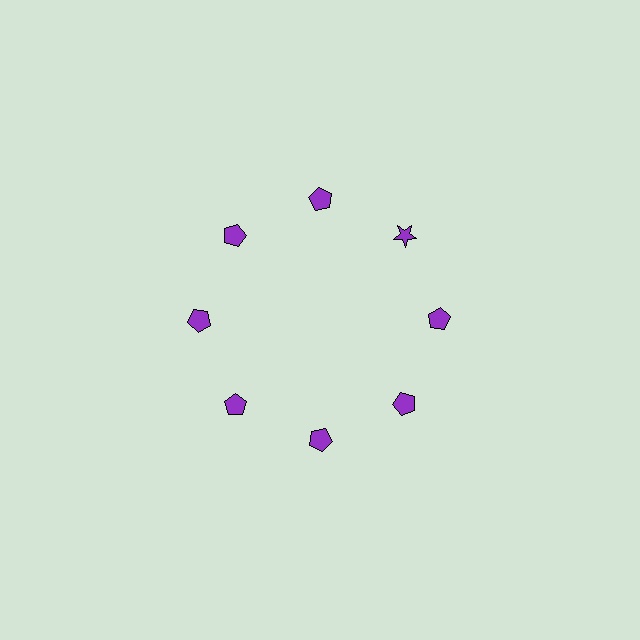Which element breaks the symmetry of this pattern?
The purple star at roughly the 2 o'clock position breaks the symmetry. All other shapes are purple pentagons.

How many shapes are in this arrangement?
There are 8 shapes arranged in a ring pattern.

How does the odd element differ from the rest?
It has a different shape: star instead of pentagon.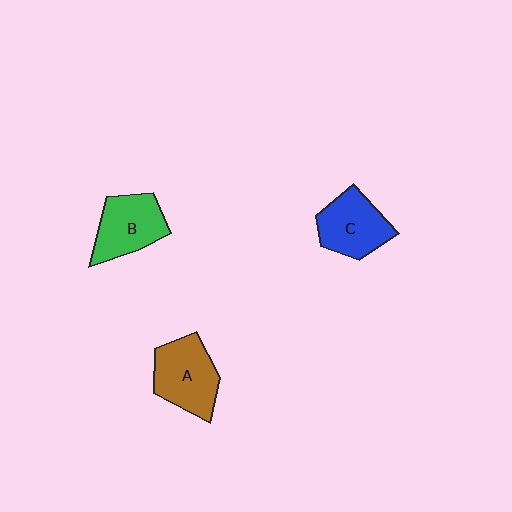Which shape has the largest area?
Shape A (brown).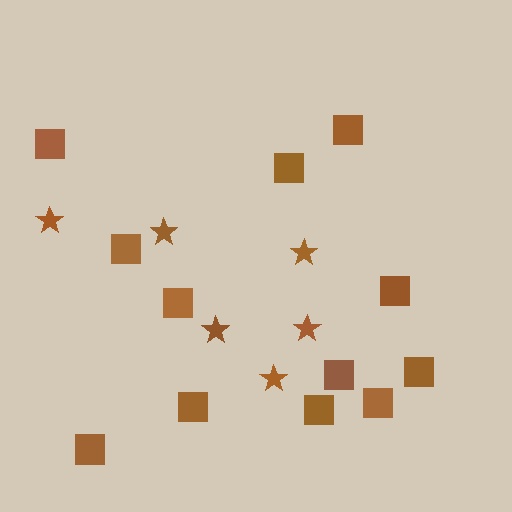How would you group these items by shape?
There are 2 groups: one group of squares (12) and one group of stars (6).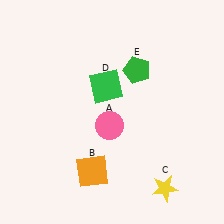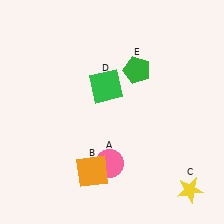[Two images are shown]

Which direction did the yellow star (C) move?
The yellow star (C) moved right.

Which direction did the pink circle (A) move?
The pink circle (A) moved down.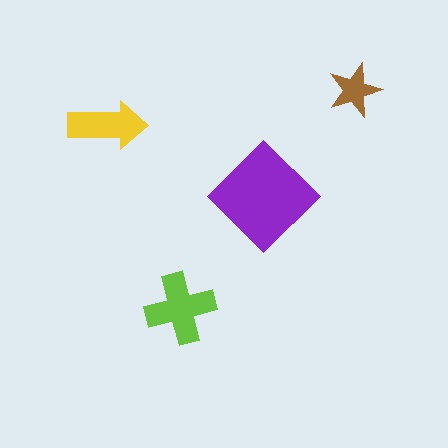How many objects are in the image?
There are 4 objects in the image.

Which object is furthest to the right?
The brown star is rightmost.